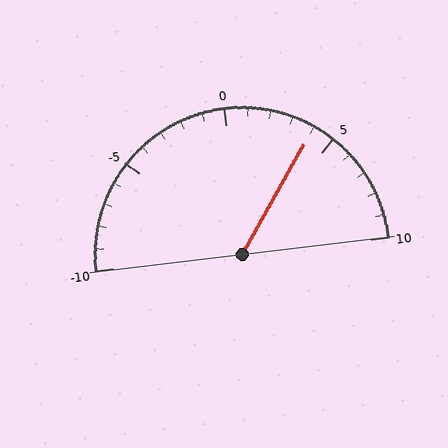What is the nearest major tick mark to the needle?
The nearest major tick mark is 5.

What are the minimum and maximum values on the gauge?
The gauge ranges from -10 to 10.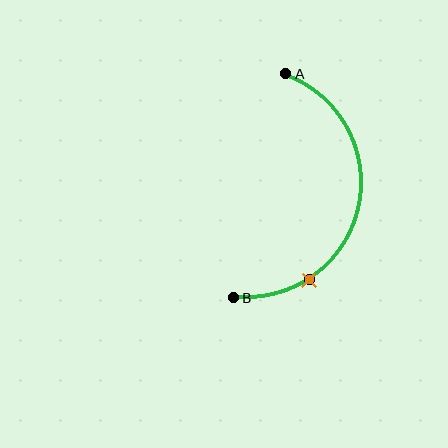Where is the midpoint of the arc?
The arc midpoint is the point on the curve farthest from the straight line joining A and B. It sits to the right of that line.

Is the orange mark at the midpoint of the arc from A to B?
No. The orange mark lies on the arc but is closer to endpoint B. The arc midpoint would be at the point on the curve equidistant along the arc from both A and B.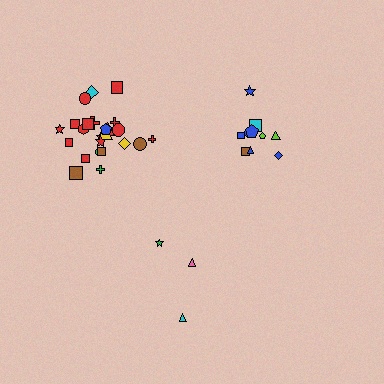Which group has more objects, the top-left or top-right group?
The top-left group.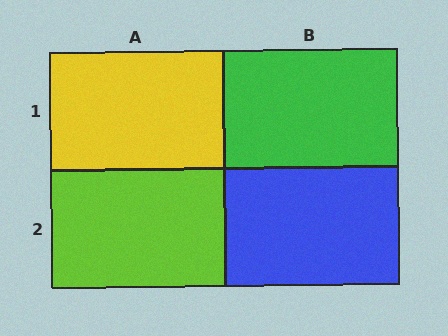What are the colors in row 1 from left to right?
Yellow, green.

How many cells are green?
1 cell is green.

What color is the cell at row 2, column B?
Blue.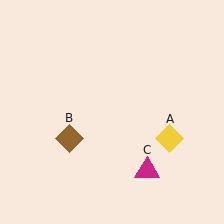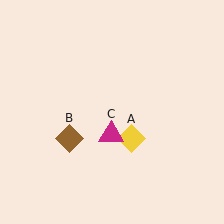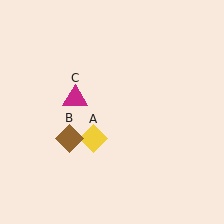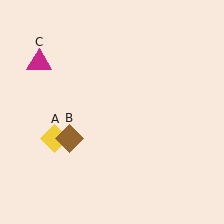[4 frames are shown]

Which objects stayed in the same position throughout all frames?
Brown diamond (object B) remained stationary.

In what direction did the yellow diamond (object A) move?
The yellow diamond (object A) moved left.